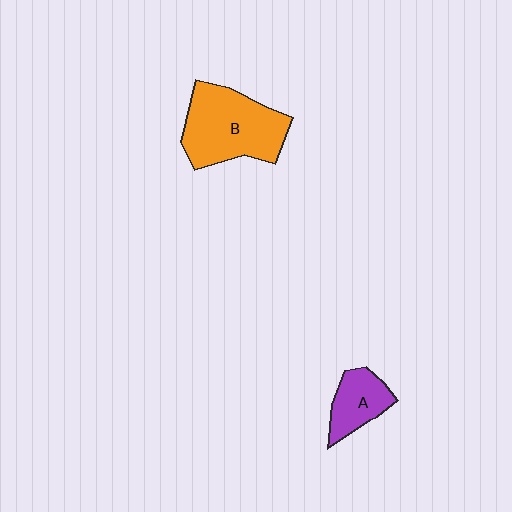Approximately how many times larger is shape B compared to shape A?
Approximately 2.1 times.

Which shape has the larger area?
Shape B (orange).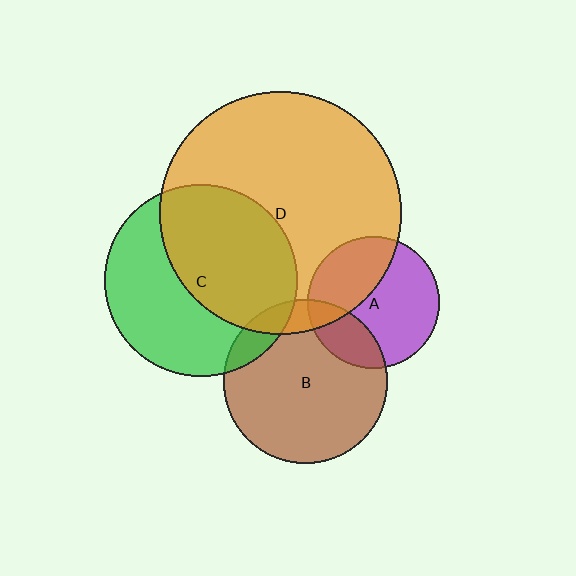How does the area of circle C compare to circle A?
Approximately 2.1 times.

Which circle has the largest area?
Circle D (orange).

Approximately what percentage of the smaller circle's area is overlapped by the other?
Approximately 25%.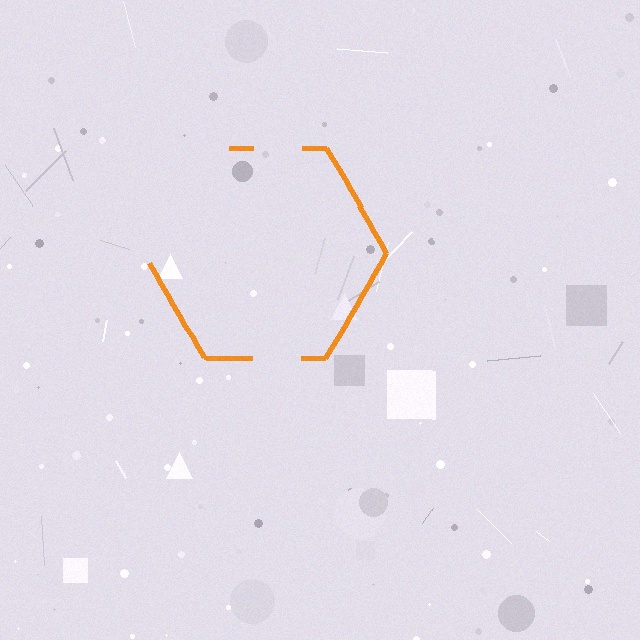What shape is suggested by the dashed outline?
The dashed outline suggests a hexagon.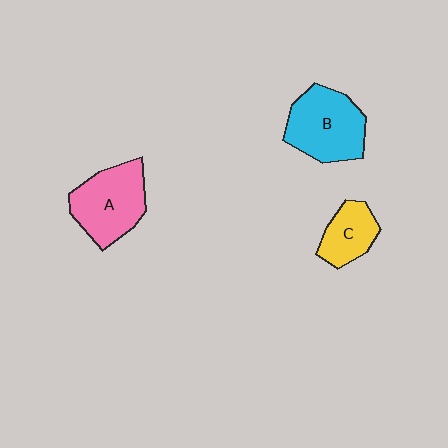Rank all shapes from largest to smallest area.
From largest to smallest: B (cyan), A (pink), C (yellow).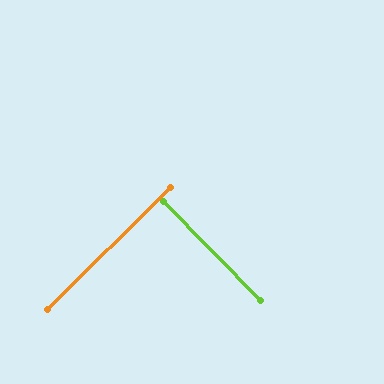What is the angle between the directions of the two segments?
Approximately 90 degrees.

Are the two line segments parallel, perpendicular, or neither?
Perpendicular — they meet at approximately 90°.